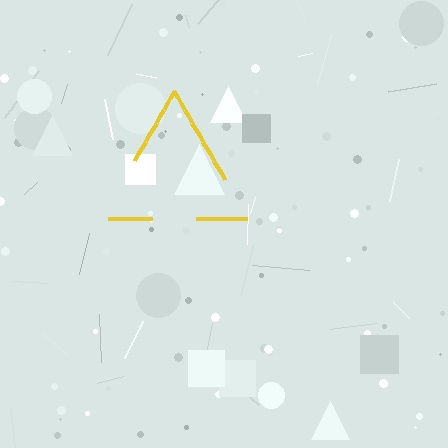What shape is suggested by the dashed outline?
The dashed outline suggests a triangle.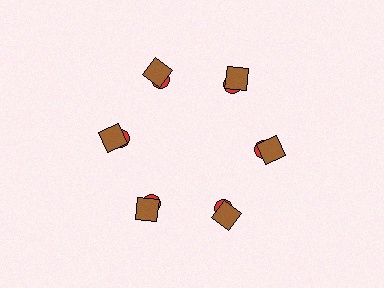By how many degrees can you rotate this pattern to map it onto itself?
The pattern maps onto itself every 60 degrees of rotation.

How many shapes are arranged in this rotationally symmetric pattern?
There are 18 shapes, arranged in 6 groups of 3.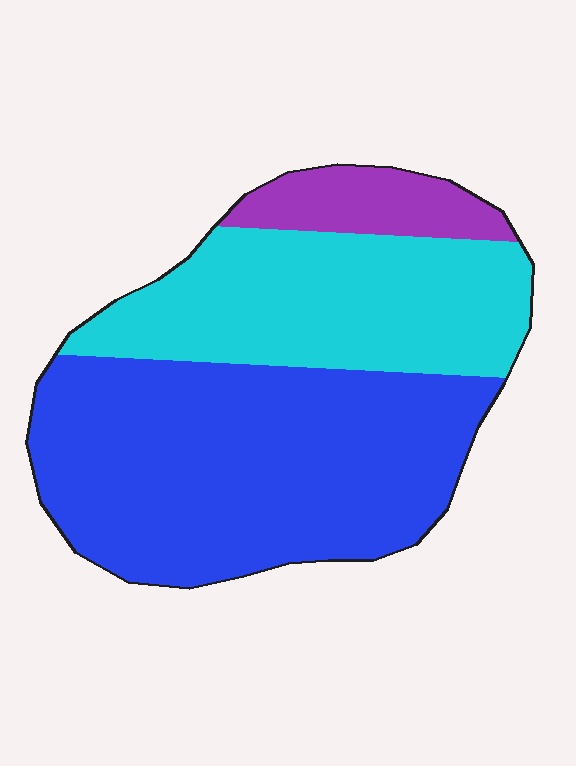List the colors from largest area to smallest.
From largest to smallest: blue, cyan, purple.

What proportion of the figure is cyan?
Cyan takes up about one third (1/3) of the figure.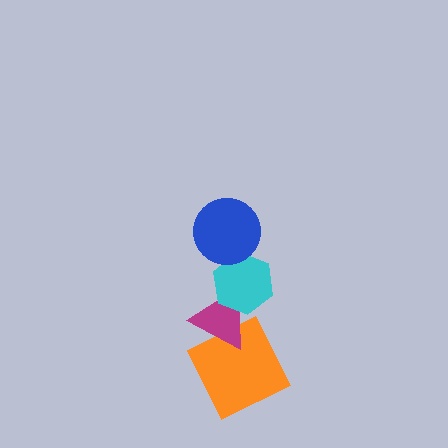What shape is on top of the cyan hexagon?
The blue circle is on top of the cyan hexagon.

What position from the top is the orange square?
The orange square is 4th from the top.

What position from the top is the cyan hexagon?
The cyan hexagon is 2nd from the top.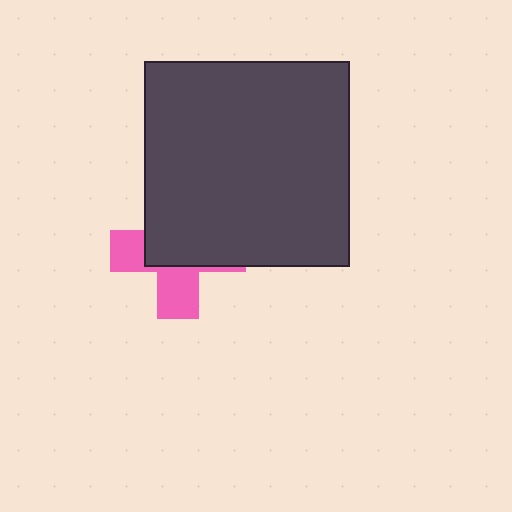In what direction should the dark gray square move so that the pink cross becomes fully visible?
The dark gray square should move up. That is the shortest direction to clear the overlap and leave the pink cross fully visible.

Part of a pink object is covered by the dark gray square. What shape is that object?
It is a cross.